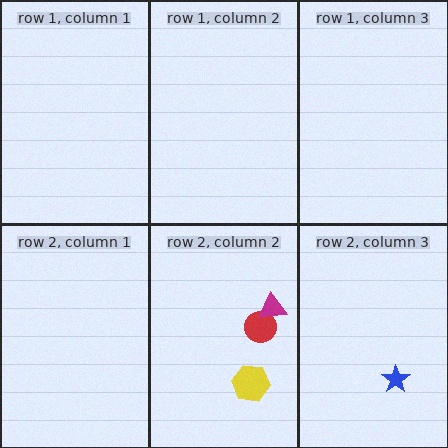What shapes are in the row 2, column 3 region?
The blue star.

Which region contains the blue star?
The row 2, column 3 region.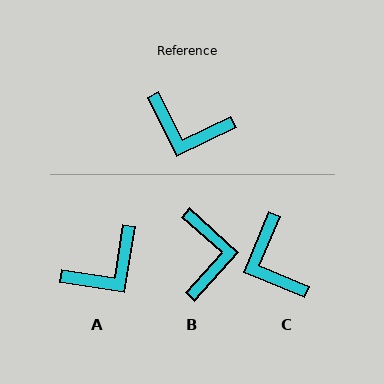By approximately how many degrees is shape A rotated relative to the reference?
Approximately 55 degrees counter-clockwise.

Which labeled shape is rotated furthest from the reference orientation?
B, about 112 degrees away.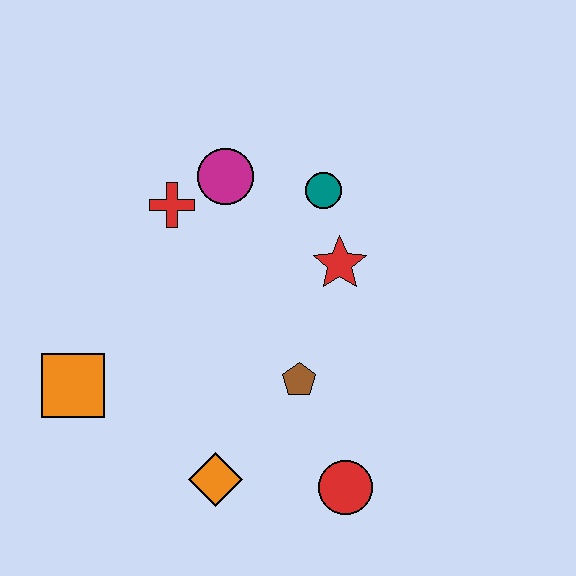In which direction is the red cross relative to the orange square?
The red cross is above the orange square.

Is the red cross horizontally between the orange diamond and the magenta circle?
No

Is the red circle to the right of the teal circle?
Yes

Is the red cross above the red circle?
Yes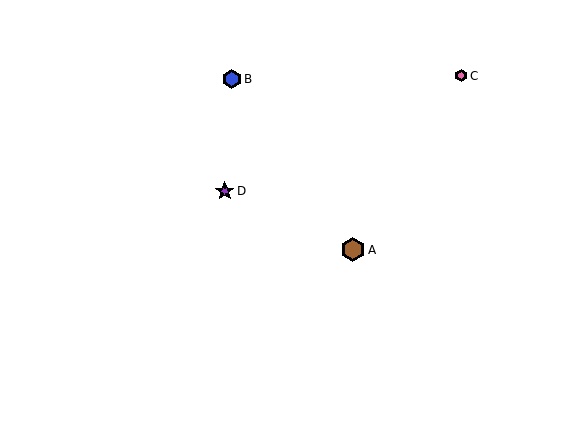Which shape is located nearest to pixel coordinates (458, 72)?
The pink hexagon (labeled C) at (461, 76) is nearest to that location.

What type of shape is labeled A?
Shape A is a brown hexagon.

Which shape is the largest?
The brown hexagon (labeled A) is the largest.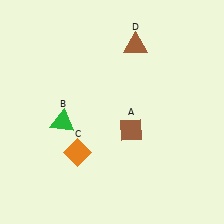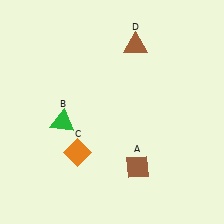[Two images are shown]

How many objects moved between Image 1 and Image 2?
1 object moved between the two images.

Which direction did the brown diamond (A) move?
The brown diamond (A) moved down.